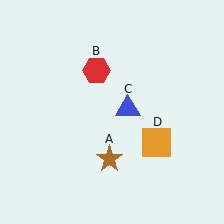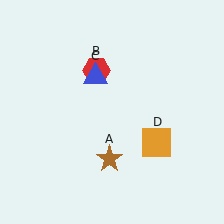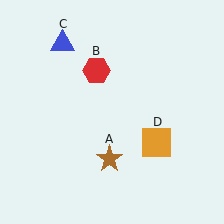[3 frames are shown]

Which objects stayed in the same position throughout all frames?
Brown star (object A) and red hexagon (object B) and orange square (object D) remained stationary.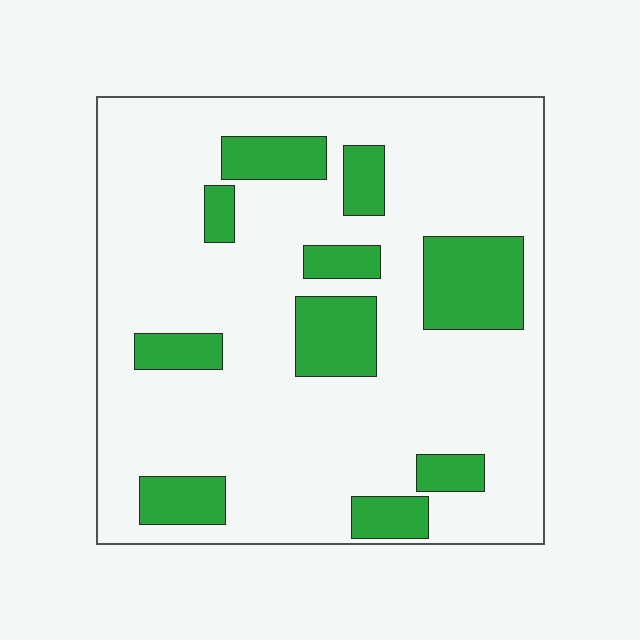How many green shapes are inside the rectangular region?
10.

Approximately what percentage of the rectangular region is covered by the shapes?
Approximately 20%.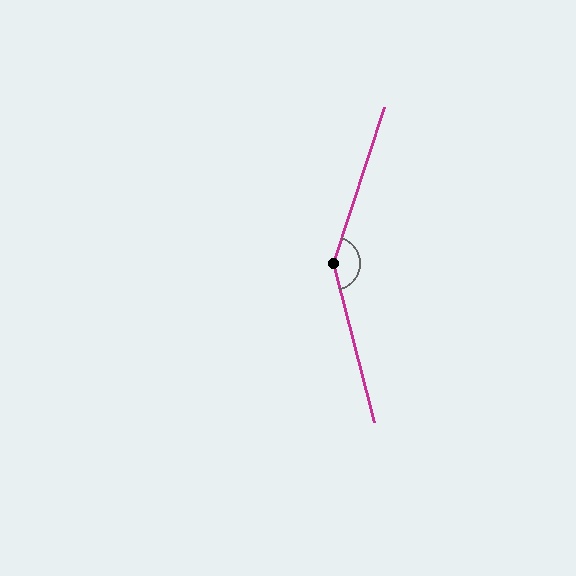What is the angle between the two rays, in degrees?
Approximately 148 degrees.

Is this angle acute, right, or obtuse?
It is obtuse.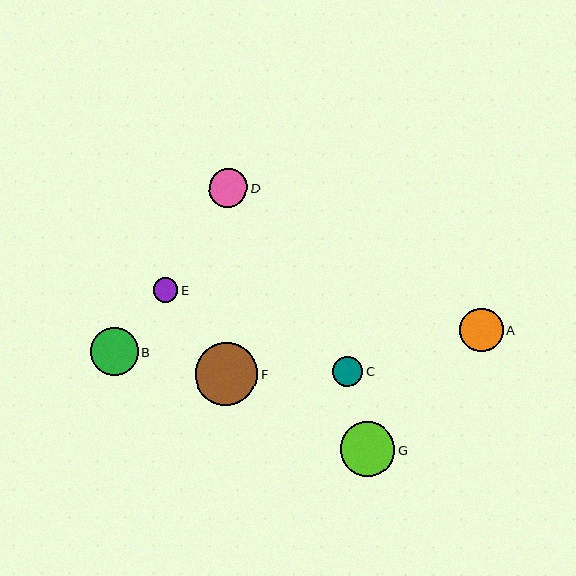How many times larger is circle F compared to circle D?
Circle F is approximately 1.6 times the size of circle D.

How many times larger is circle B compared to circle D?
Circle B is approximately 1.3 times the size of circle D.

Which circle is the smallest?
Circle E is the smallest with a size of approximately 24 pixels.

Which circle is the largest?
Circle F is the largest with a size of approximately 63 pixels.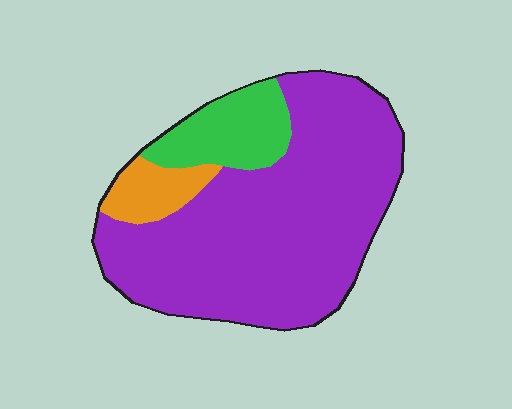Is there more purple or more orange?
Purple.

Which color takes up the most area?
Purple, at roughly 75%.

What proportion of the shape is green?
Green covers about 15% of the shape.